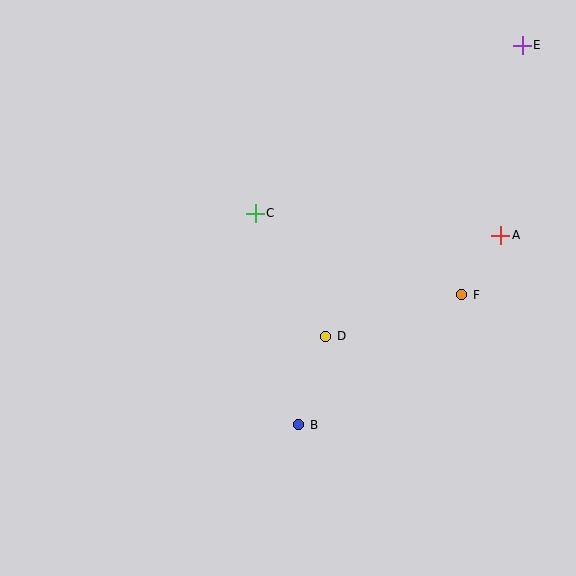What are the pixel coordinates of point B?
Point B is at (299, 425).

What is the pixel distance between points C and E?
The distance between C and E is 315 pixels.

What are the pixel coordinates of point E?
Point E is at (522, 45).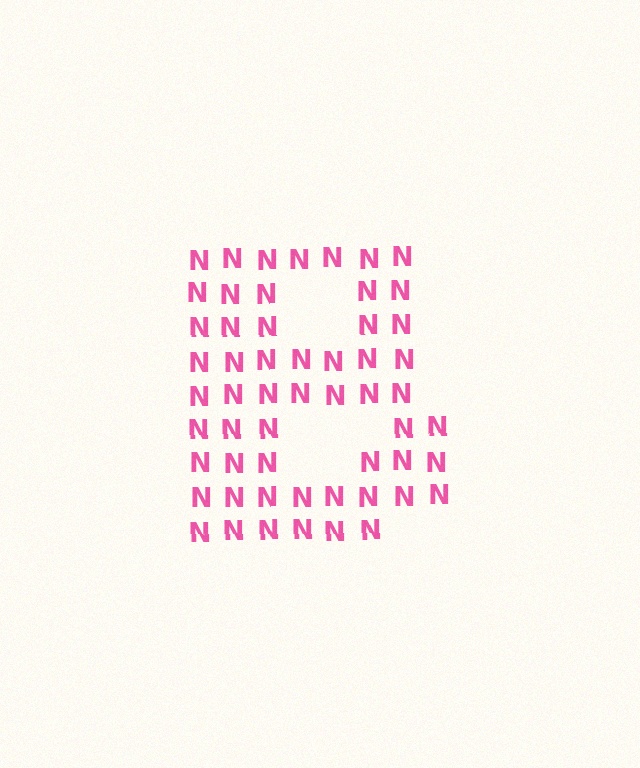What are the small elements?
The small elements are letter N's.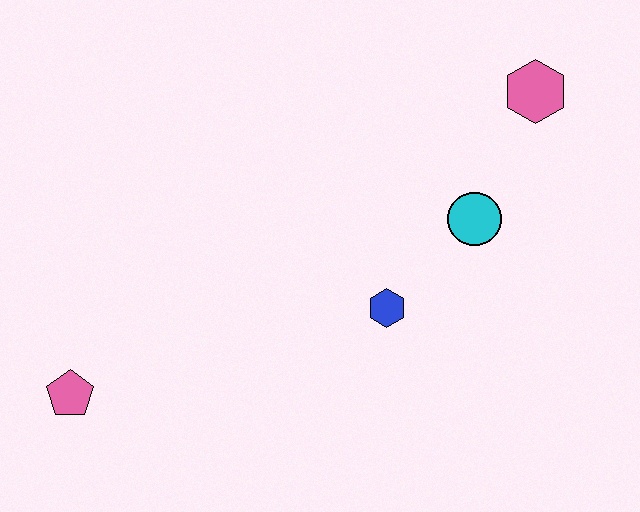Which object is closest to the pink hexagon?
The cyan circle is closest to the pink hexagon.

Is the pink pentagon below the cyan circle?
Yes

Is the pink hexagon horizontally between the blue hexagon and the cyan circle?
No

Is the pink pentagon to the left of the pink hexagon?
Yes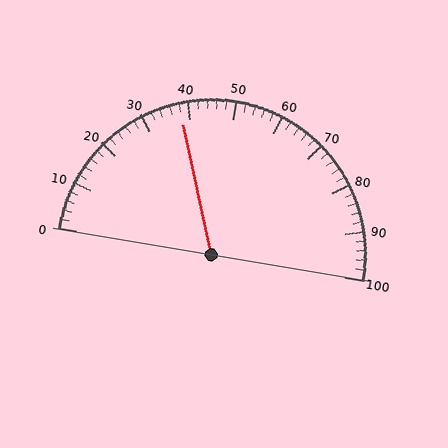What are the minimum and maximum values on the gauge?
The gauge ranges from 0 to 100.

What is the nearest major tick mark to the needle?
The nearest major tick mark is 40.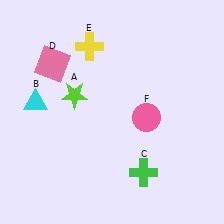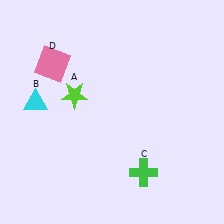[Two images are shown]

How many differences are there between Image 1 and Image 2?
There are 2 differences between the two images.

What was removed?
The yellow cross (E), the pink circle (F) were removed in Image 2.